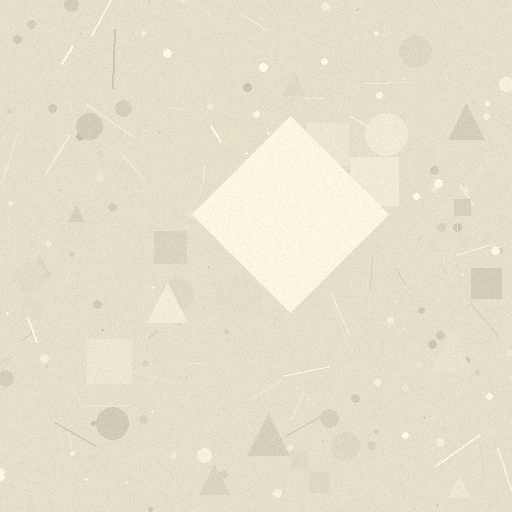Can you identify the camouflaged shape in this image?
The camouflaged shape is a diamond.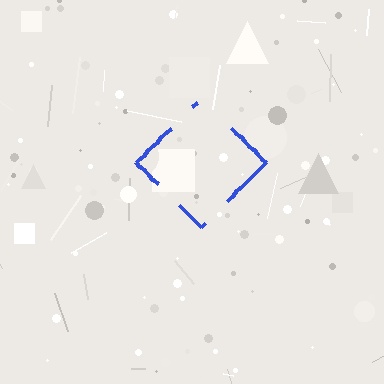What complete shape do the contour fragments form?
The contour fragments form a diamond.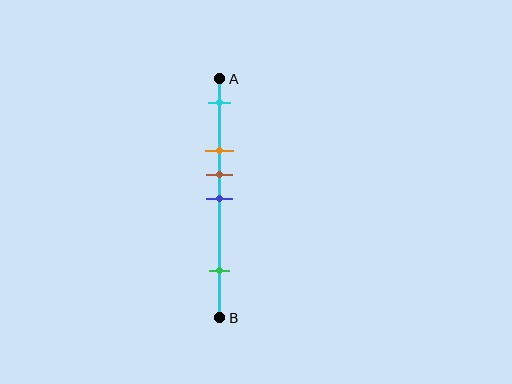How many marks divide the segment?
There are 5 marks dividing the segment.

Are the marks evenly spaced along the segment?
No, the marks are not evenly spaced.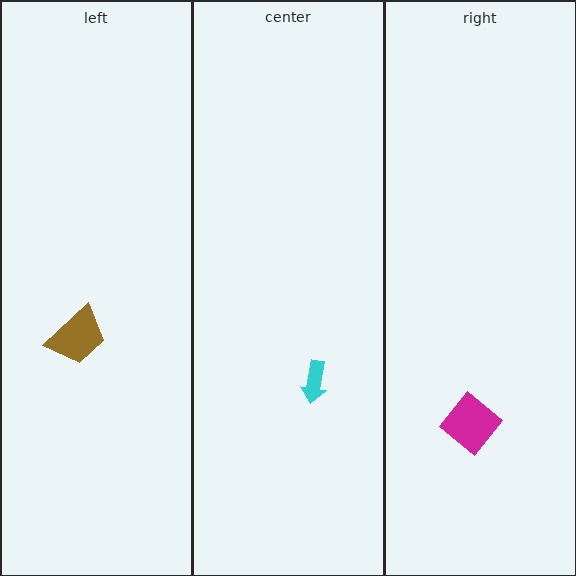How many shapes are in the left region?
1.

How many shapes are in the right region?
1.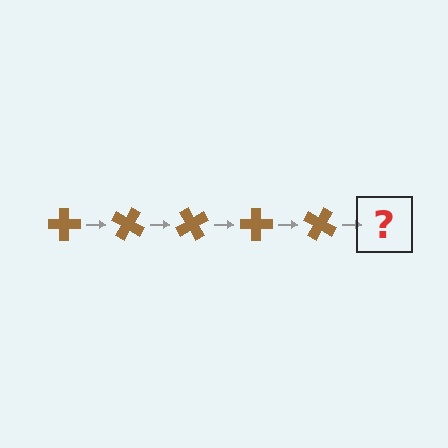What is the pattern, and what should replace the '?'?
The pattern is that the cross rotates 30 degrees each step. The '?' should be a brown cross rotated 150 degrees.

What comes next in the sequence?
The next element should be a brown cross rotated 150 degrees.